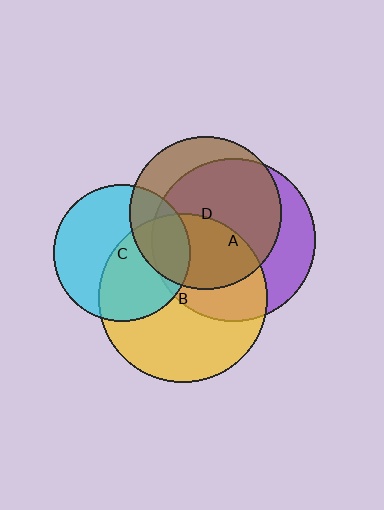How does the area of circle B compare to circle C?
Approximately 1.5 times.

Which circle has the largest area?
Circle B (yellow).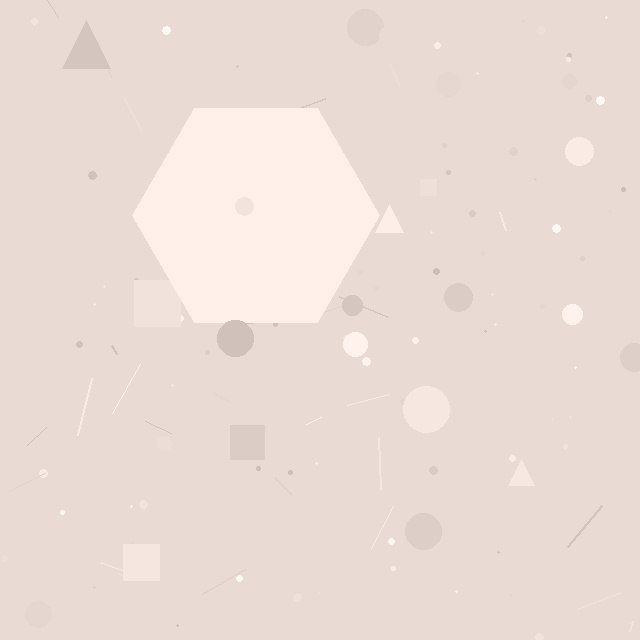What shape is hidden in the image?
A hexagon is hidden in the image.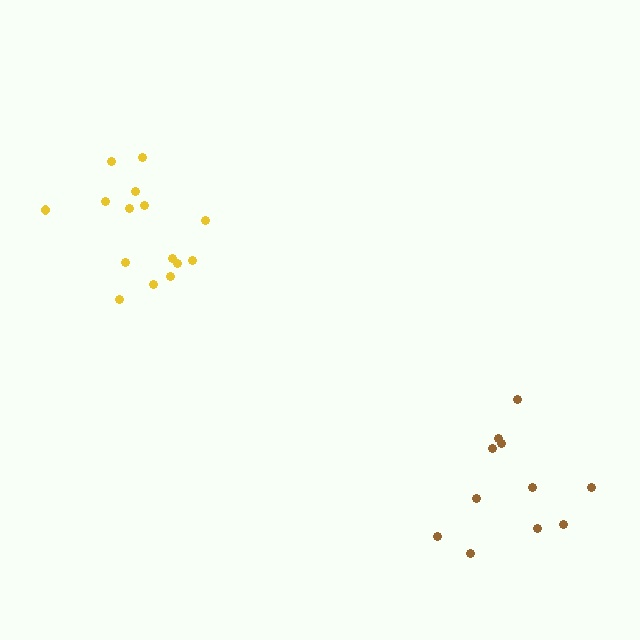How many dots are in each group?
Group 1: 15 dots, Group 2: 11 dots (26 total).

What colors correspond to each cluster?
The clusters are colored: yellow, brown.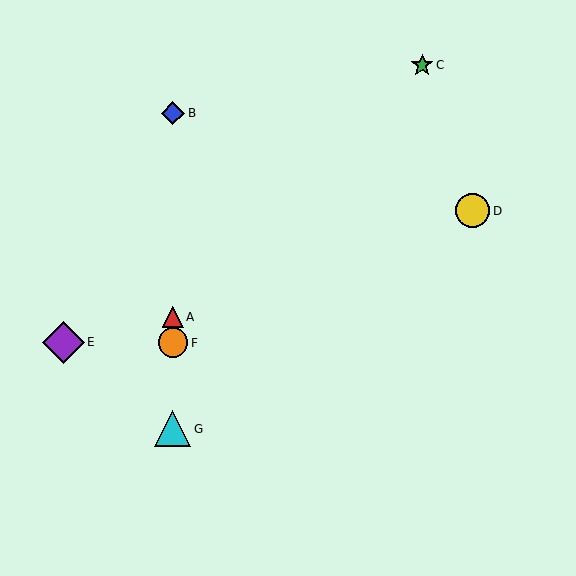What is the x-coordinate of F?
Object F is at x≈173.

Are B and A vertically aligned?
Yes, both are at x≈173.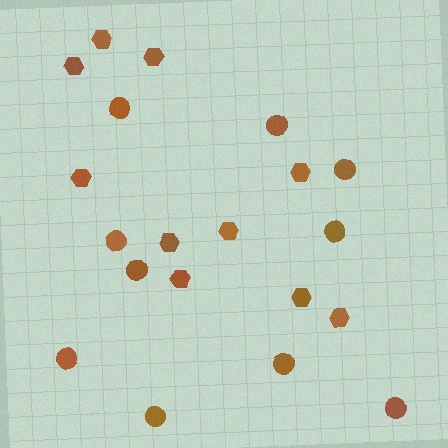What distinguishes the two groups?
There are 2 groups: one group of circles (10) and one group of hexagons (10).